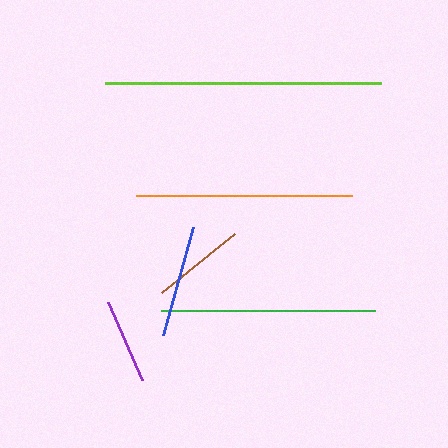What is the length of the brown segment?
The brown segment is approximately 94 pixels long.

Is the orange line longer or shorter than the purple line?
The orange line is longer than the purple line.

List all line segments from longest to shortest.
From longest to shortest: lime, orange, green, blue, brown, purple.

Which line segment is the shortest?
The purple line is the shortest at approximately 86 pixels.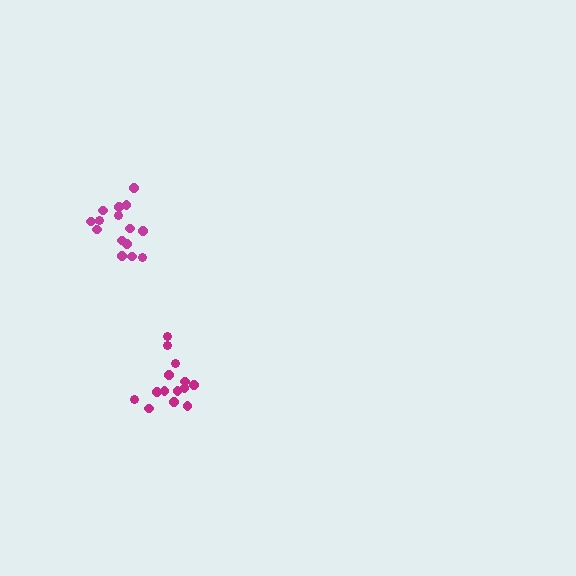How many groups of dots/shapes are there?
There are 2 groups.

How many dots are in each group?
Group 1: 15 dots, Group 2: 15 dots (30 total).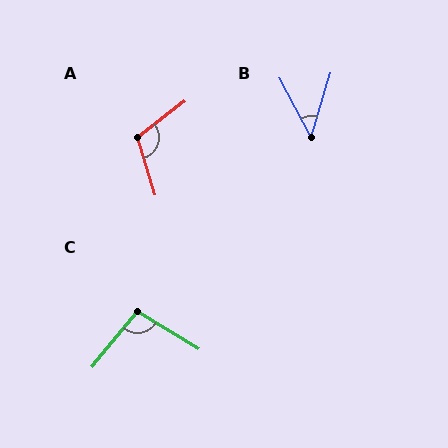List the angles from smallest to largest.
B (45°), C (98°), A (111°).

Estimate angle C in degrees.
Approximately 98 degrees.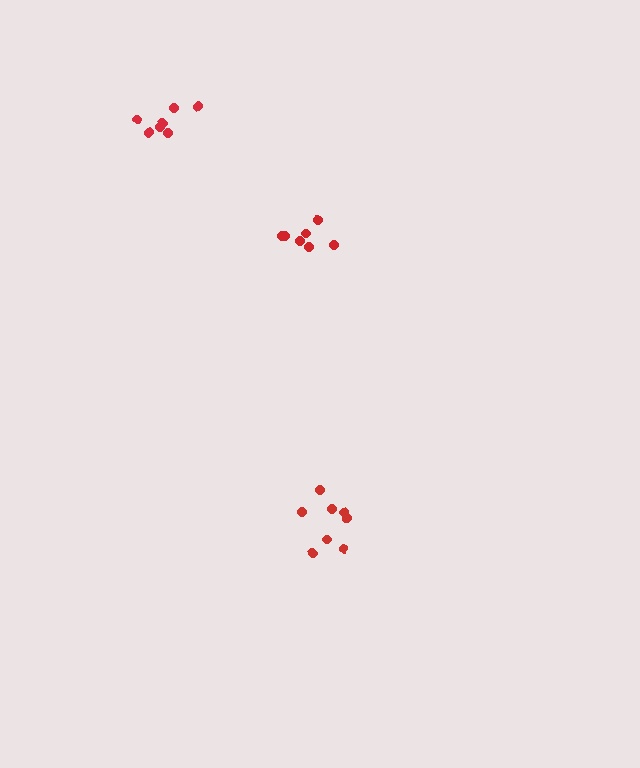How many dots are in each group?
Group 1: 8 dots, Group 2: 7 dots, Group 3: 7 dots (22 total).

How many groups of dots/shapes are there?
There are 3 groups.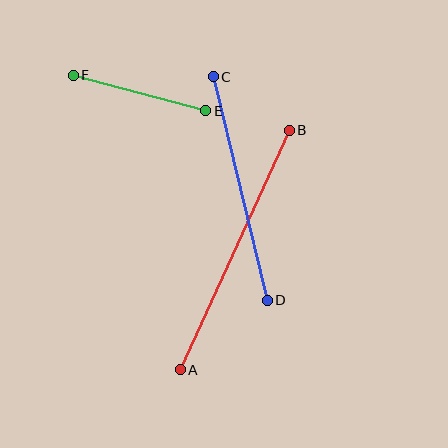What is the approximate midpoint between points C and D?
The midpoint is at approximately (240, 189) pixels.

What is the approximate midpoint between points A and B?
The midpoint is at approximately (235, 250) pixels.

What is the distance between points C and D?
The distance is approximately 230 pixels.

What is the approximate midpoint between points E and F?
The midpoint is at approximately (140, 93) pixels.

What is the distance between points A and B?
The distance is approximately 263 pixels.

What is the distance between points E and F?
The distance is approximately 137 pixels.